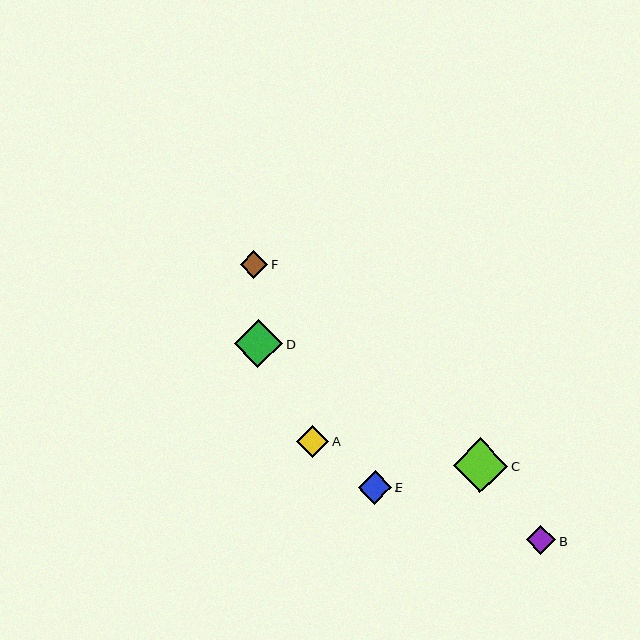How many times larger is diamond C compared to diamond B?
Diamond C is approximately 1.9 times the size of diamond B.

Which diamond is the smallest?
Diamond F is the smallest with a size of approximately 27 pixels.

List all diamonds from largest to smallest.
From largest to smallest: C, D, E, A, B, F.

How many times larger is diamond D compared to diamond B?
Diamond D is approximately 1.6 times the size of diamond B.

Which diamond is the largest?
Diamond C is the largest with a size of approximately 55 pixels.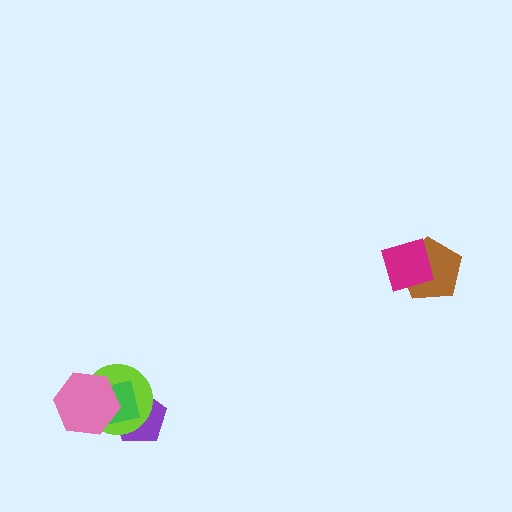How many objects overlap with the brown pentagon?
1 object overlaps with the brown pentagon.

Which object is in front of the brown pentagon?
The magenta diamond is in front of the brown pentagon.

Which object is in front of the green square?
The pink hexagon is in front of the green square.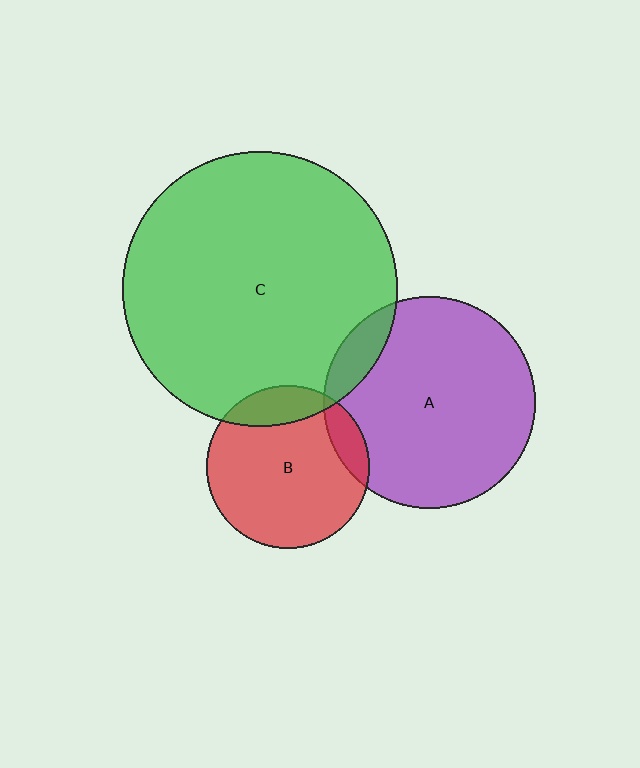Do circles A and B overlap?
Yes.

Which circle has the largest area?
Circle C (green).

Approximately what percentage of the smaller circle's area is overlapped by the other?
Approximately 10%.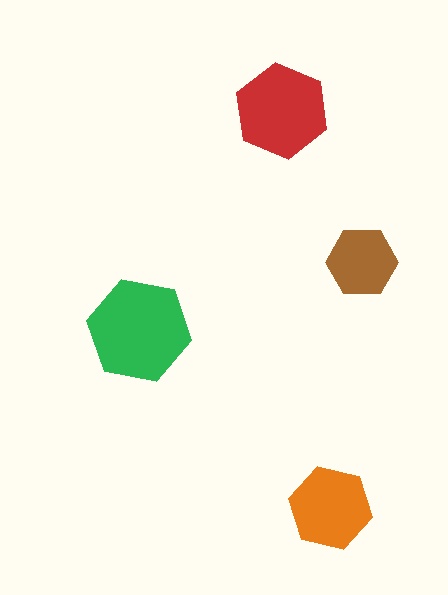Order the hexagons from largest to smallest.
the green one, the red one, the orange one, the brown one.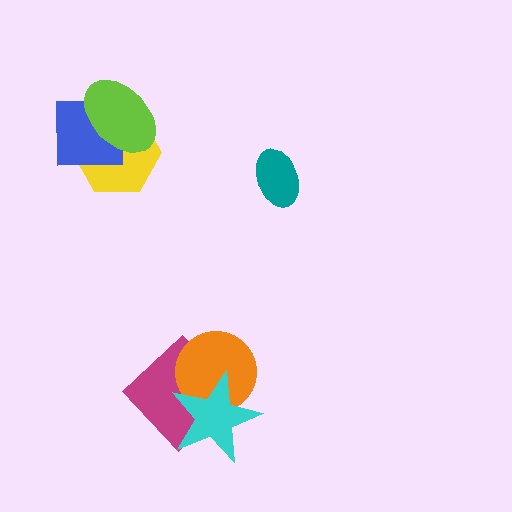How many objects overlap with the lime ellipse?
2 objects overlap with the lime ellipse.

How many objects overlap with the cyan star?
2 objects overlap with the cyan star.